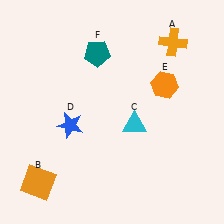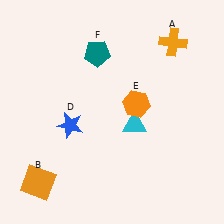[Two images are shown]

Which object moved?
The orange hexagon (E) moved left.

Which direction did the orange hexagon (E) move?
The orange hexagon (E) moved left.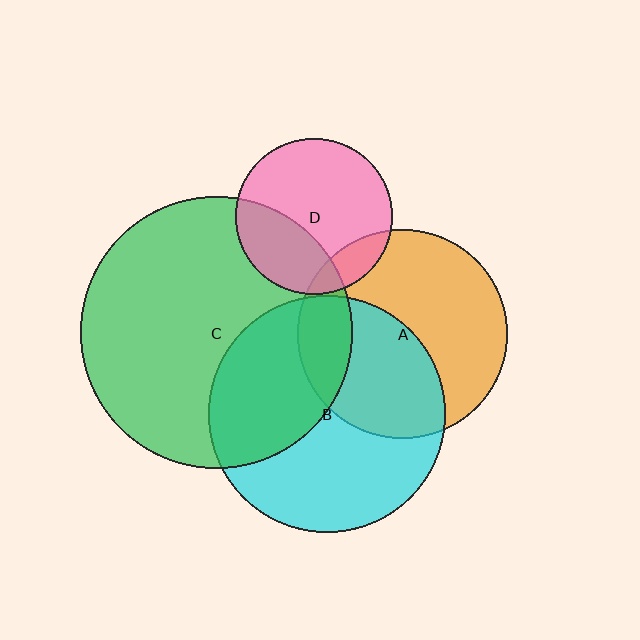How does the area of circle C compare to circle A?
Approximately 1.7 times.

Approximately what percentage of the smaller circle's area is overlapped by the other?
Approximately 15%.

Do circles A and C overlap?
Yes.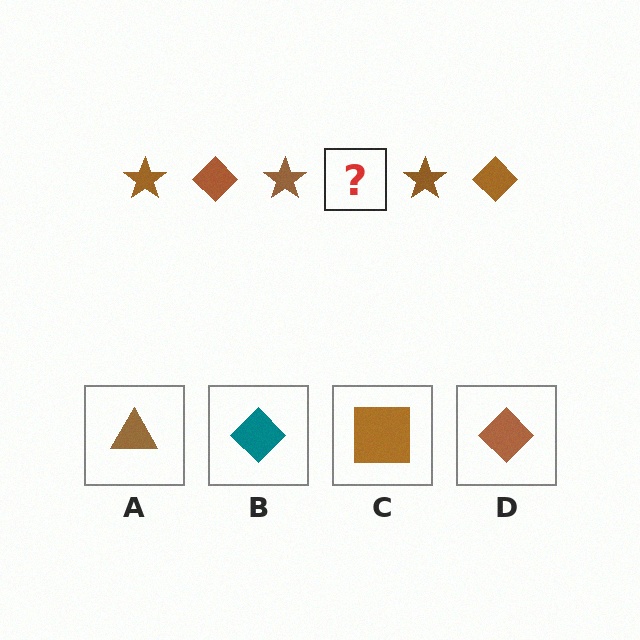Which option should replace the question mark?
Option D.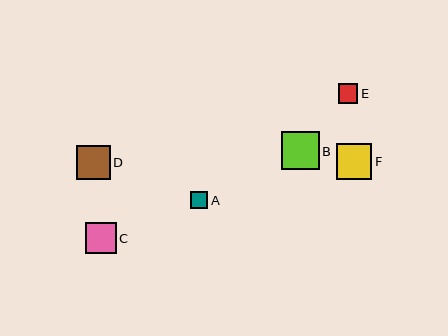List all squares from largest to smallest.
From largest to smallest: B, F, D, C, E, A.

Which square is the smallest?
Square A is the smallest with a size of approximately 17 pixels.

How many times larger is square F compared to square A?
Square F is approximately 2.1 times the size of square A.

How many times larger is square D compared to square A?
Square D is approximately 2.0 times the size of square A.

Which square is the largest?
Square B is the largest with a size of approximately 38 pixels.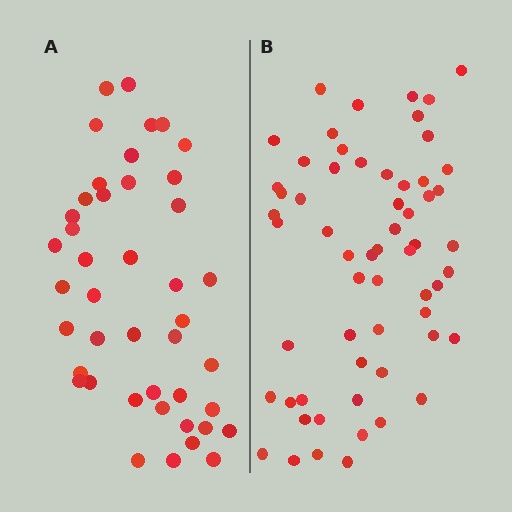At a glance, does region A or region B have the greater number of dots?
Region B (the right region) has more dots.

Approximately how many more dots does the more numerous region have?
Region B has approximately 15 more dots than region A.